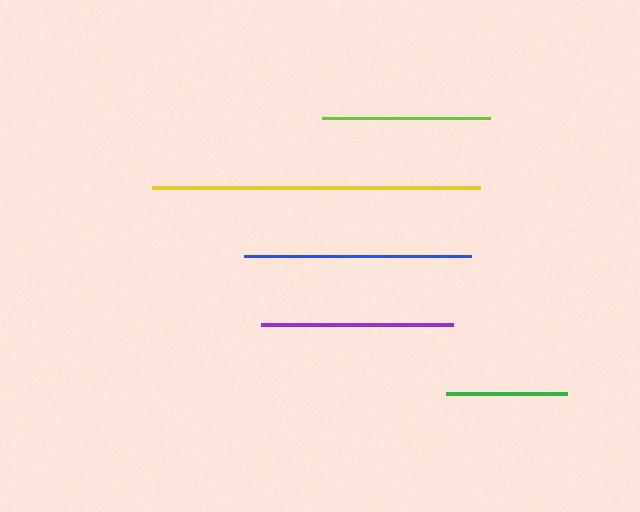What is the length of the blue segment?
The blue segment is approximately 227 pixels long.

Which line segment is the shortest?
The green line is the shortest at approximately 121 pixels.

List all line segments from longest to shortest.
From longest to shortest: yellow, blue, purple, lime, green.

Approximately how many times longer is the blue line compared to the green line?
The blue line is approximately 1.9 times the length of the green line.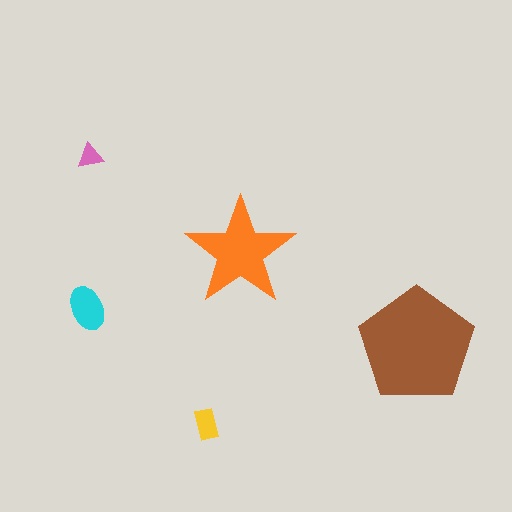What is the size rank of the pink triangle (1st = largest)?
5th.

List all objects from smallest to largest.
The pink triangle, the yellow rectangle, the cyan ellipse, the orange star, the brown pentagon.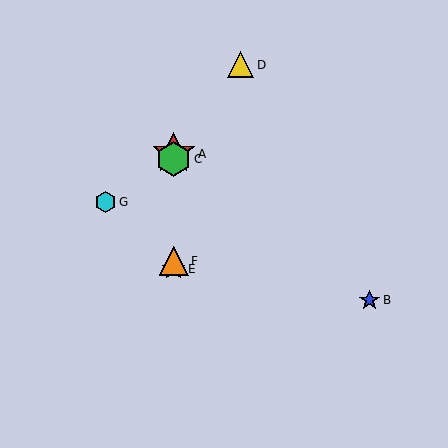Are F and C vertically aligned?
Yes, both are at x≈174.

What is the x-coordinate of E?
Object E is at x≈174.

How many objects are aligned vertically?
4 objects (A, C, E, F) are aligned vertically.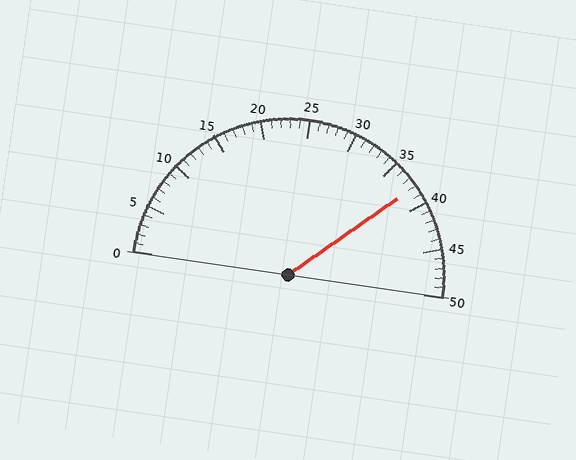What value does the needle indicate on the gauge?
The needle indicates approximately 38.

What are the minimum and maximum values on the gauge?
The gauge ranges from 0 to 50.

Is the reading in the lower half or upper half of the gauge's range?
The reading is in the upper half of the range (0 to 50).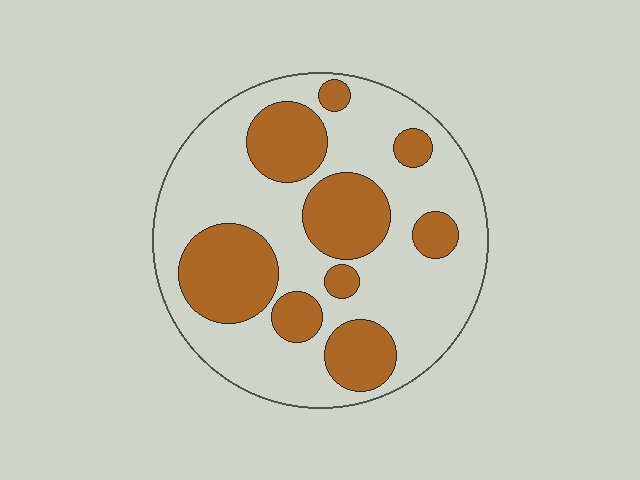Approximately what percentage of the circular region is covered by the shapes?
Approximately 35%.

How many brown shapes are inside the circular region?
9.